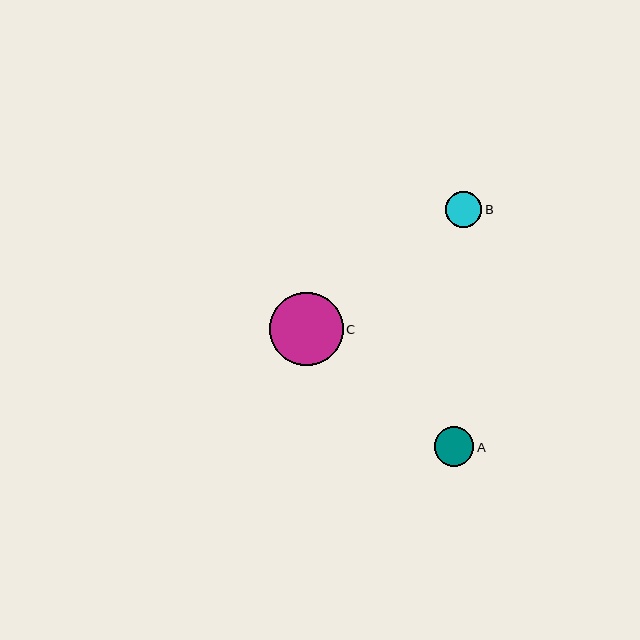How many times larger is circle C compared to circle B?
Circle C is approximately 2.0 times the size of circle B.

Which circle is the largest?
Circle C is the largest with a size of approximately 74 pixels.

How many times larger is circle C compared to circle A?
Circle C is approximately 1.9 times the size of circle A.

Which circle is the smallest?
Circle B is the smallest with a size of approximately 37 pixels.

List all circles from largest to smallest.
From largest to smallest: C, A, B.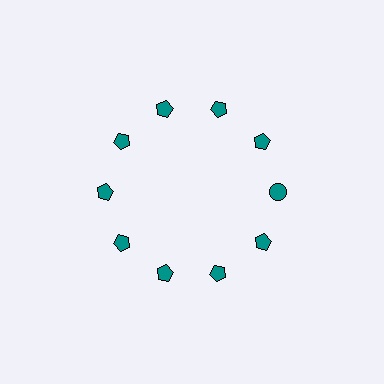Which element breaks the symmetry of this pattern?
The teal circle at roughly the 3 o'clock position breaks the symmetry. All other shapes are teal pentagons.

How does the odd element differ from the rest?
It has a different shape: circle instead of pentagon.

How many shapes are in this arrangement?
There are 10 shapes arranged in a ring pattern.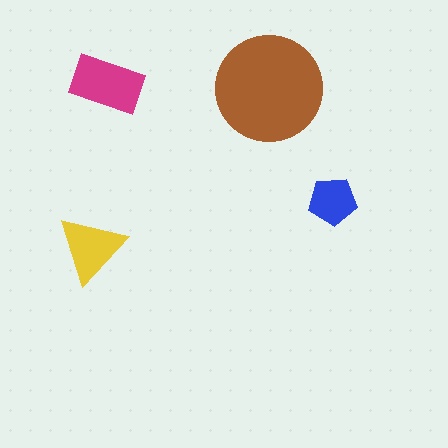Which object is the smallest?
The blue pentagon.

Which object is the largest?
The brown circle.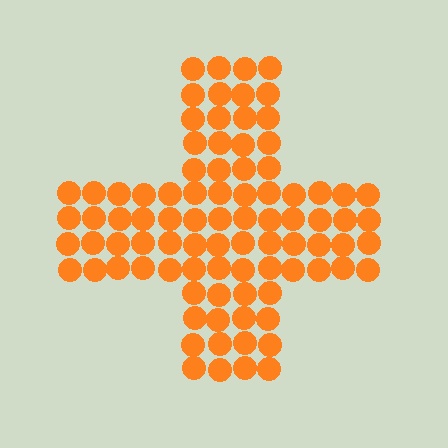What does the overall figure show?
The overall figure shows a cross.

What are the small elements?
The small elements are circles.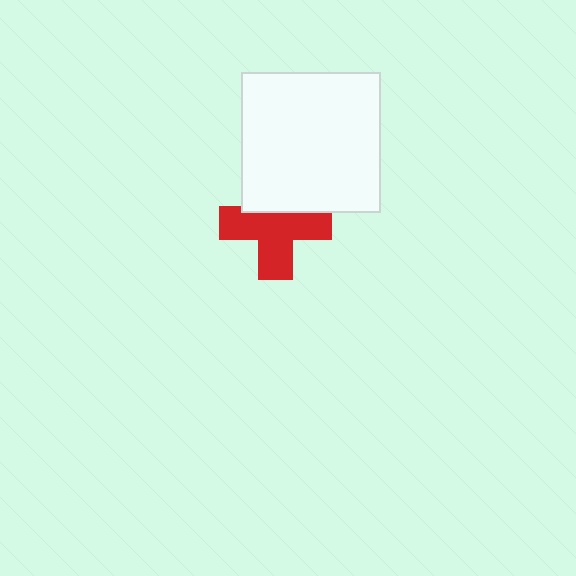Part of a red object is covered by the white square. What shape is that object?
It is a cross.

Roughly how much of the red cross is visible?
Most of it is visible (roughly 68%).